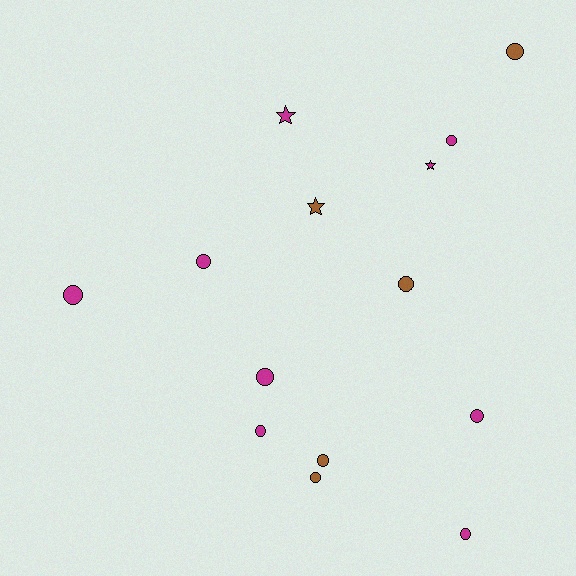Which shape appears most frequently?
Circle, with 11 objects.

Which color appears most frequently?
Magenta, with 9 objects.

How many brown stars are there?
There is 1 brown star.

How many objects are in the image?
There are 14 objects.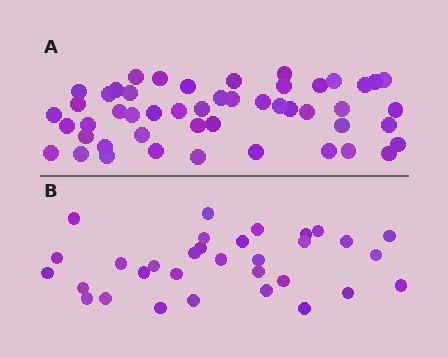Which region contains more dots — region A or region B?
Region A (the top region) has more dots.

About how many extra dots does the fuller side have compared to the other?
Region A has approximately 15 more dots than region B.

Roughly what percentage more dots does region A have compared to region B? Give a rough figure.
About 55% more.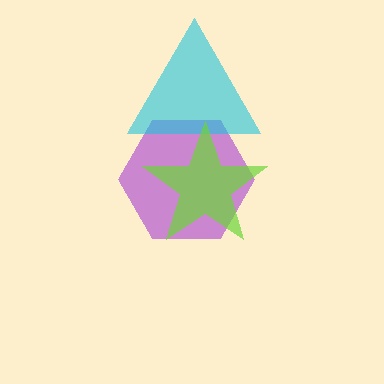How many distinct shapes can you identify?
There are 3 distinct shapes: a purple hexagon, a cyan triangle, a lime star.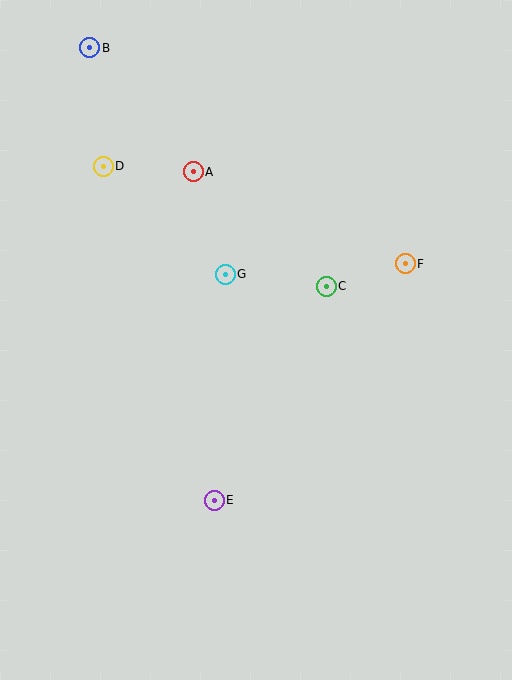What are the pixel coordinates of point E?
Point E is at (214, 500).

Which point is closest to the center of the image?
Point G at (225, 274) is closest to the center.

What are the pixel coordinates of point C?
Point C is at (326, 286).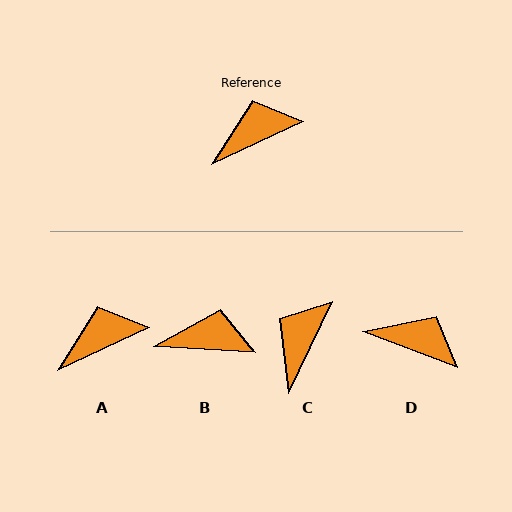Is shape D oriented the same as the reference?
No, it is off by about 46 degrees.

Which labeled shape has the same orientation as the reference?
A.